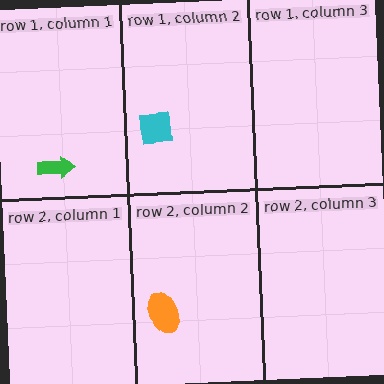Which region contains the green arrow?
The row 1, column 1 region.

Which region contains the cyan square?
The row 1, column 2 region.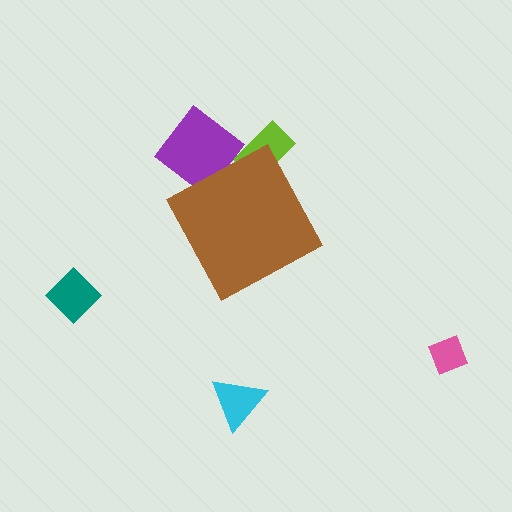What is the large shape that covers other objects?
A brown diamond.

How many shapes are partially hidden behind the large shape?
2 shapes are partially hidden.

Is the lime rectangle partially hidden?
Yes, the lime rectangle is partially hidden behind the brown diamond.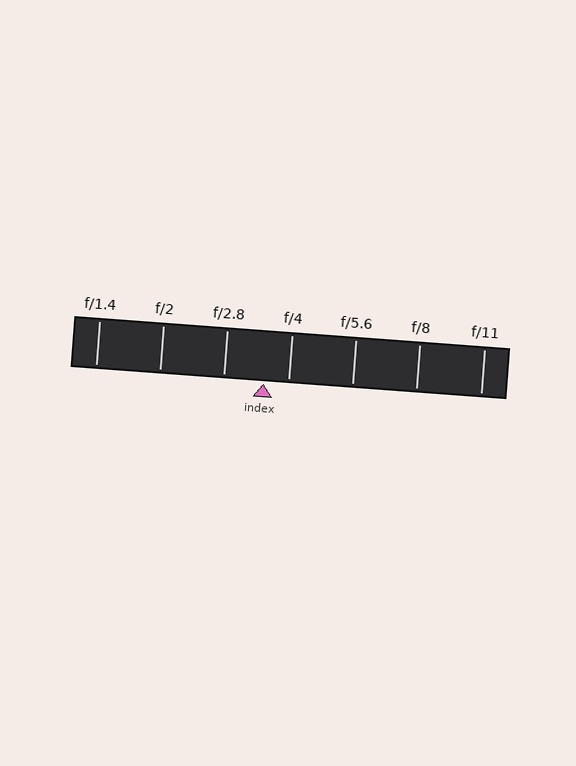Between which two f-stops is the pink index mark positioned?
The index mark is between f/2.8 and f/4.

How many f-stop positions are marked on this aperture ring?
There are 7 f-stop positions marked.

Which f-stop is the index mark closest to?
The index mark is closest to f/4.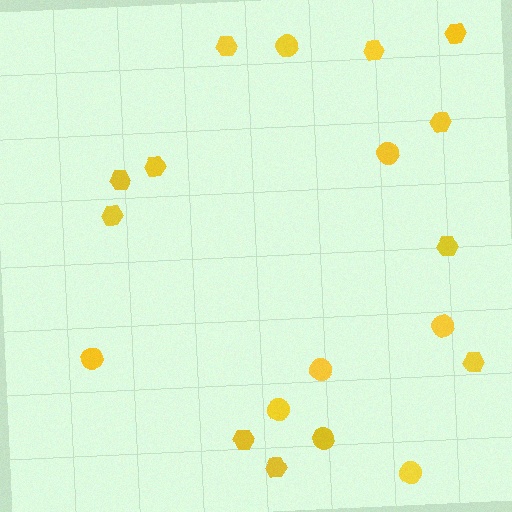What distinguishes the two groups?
There are 2 groups: one group of circles (8) and one group of hexagons (11).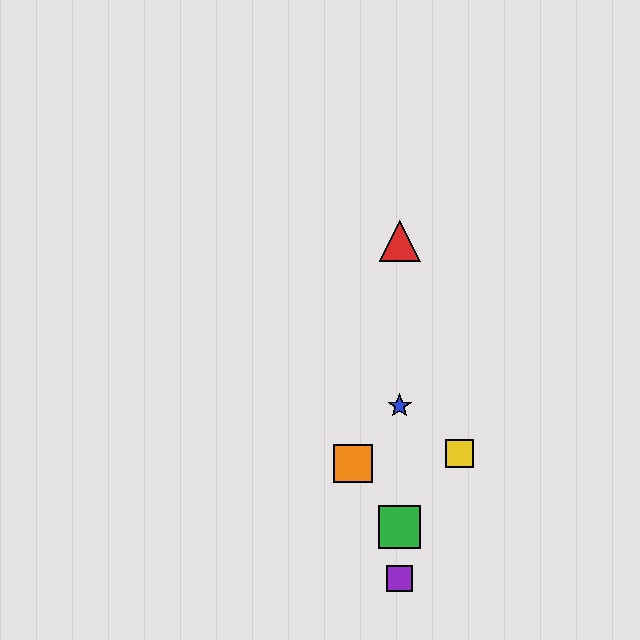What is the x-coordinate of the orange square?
The orange square is at x≈353.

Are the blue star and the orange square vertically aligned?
No, the blue star is at x≈400 and the orange square is at x≈353.